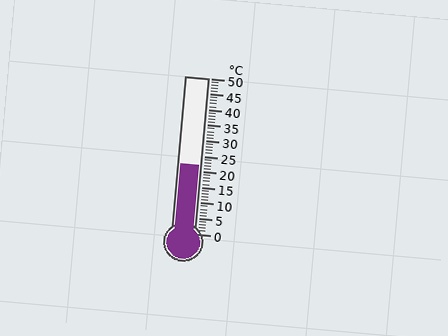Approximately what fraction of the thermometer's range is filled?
The thermometer is filled to approximately 45% of its range.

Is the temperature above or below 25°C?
The temperature is below 25°C.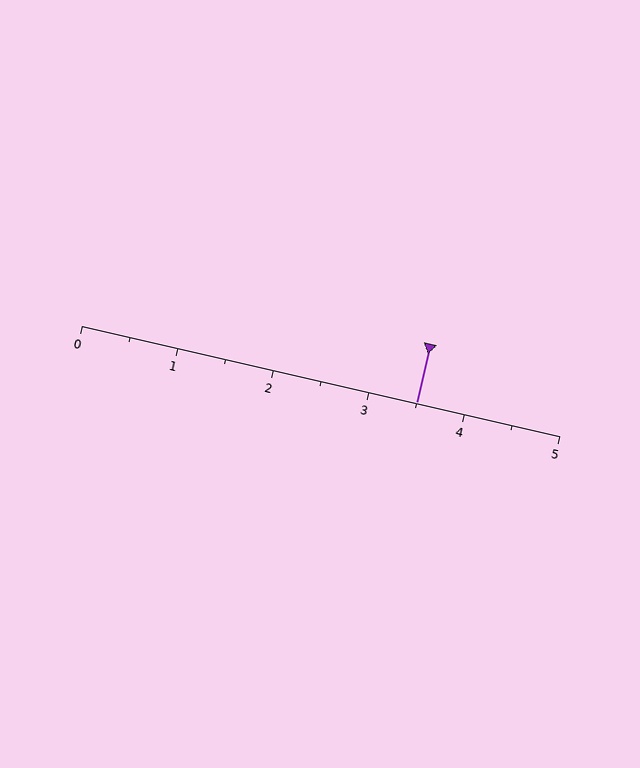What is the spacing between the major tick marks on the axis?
The major ticks are spaced 1 apart.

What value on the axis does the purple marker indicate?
The marker indicates approximately 3.5.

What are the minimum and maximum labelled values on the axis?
The axis runs from 0 to 5.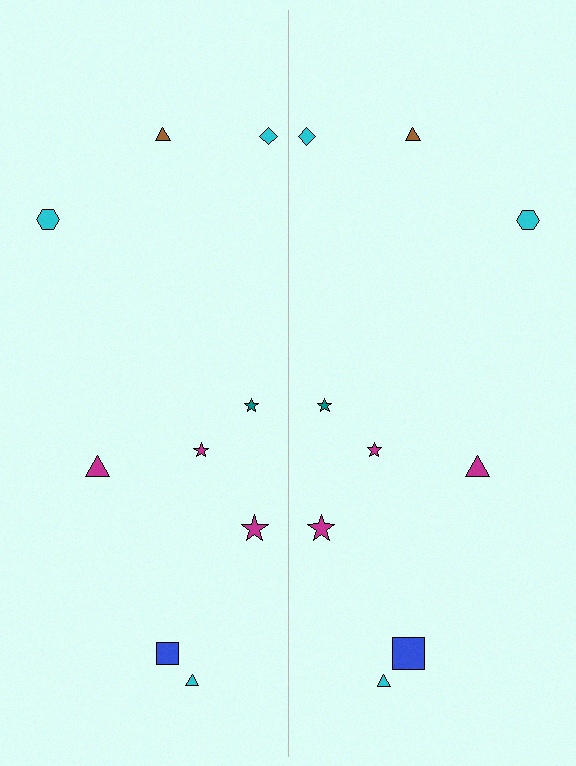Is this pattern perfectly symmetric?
No, the pattern is not perfectly symmetric. The blue square on the right side has a different size than its mirror counterpart.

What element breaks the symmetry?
The blue square on the right side has a different size than its mirror counterpart.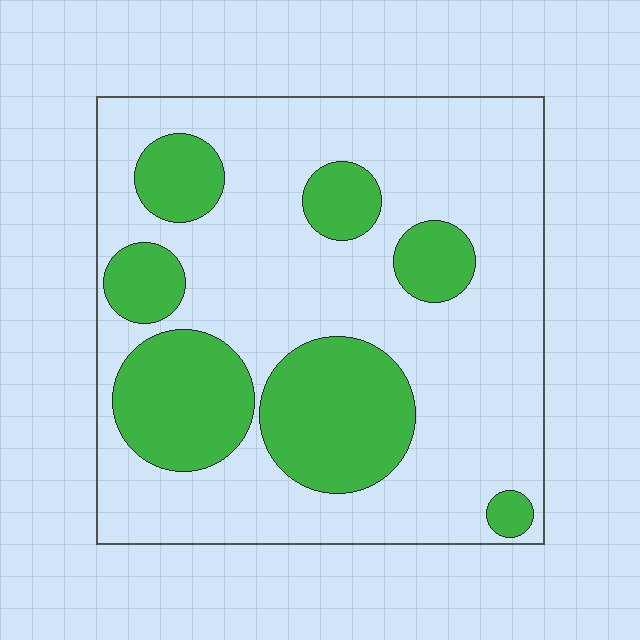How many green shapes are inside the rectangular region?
7.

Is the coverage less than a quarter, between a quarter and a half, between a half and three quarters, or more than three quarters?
Between a quarter and a half.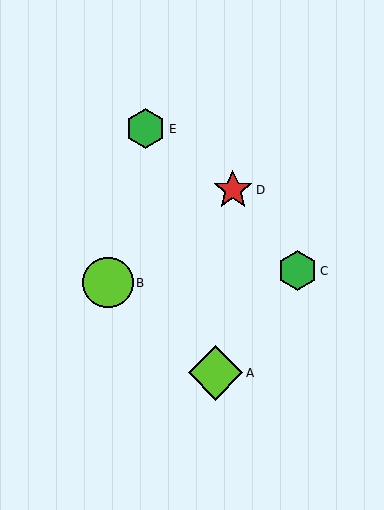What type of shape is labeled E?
Shape E is a green hexagon.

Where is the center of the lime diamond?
The center of the lime diamond is at (215, 373).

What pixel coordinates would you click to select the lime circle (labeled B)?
Click at (108, 283) to select the lime circle B.